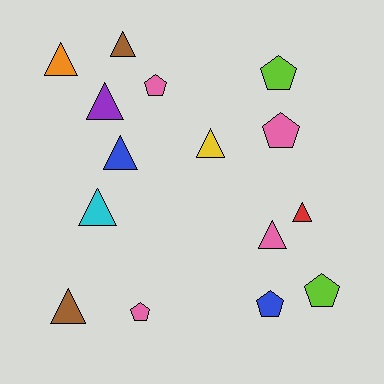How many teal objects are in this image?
There are no teal objects.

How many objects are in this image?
There are 15 objects.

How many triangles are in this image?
There are 9 triangles.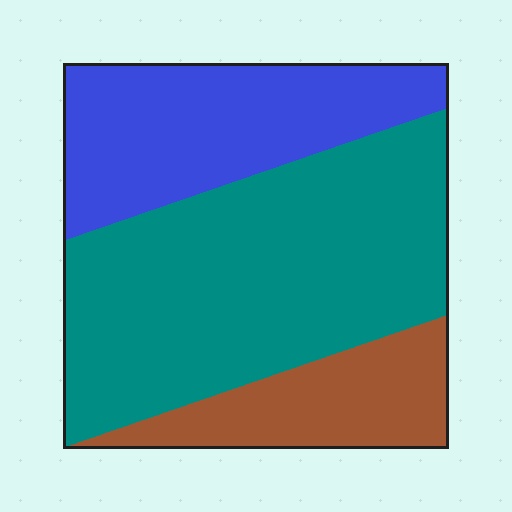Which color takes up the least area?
Brown, at roughly 20%.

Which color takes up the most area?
Teal, at roughly 55%.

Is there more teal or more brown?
Teal.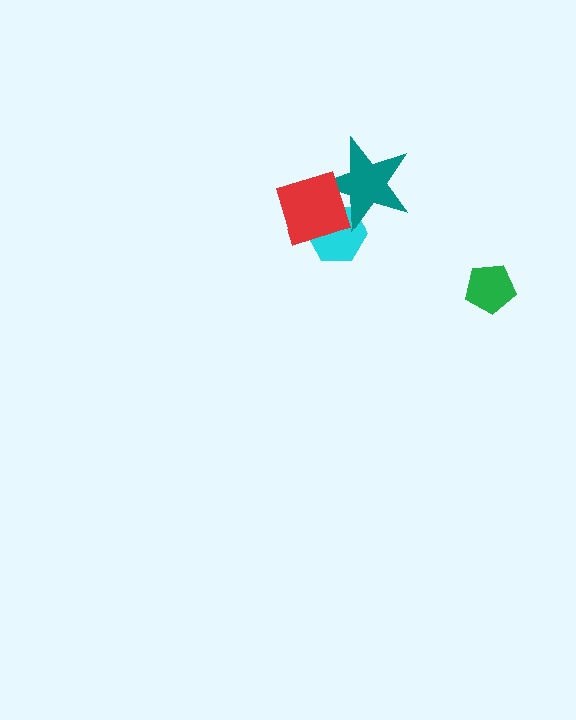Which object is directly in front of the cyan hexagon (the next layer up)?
The teal star is directly in front of the cyan hexagon.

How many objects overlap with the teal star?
2 objects overlap with the teal star.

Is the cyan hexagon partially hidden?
Yes, it is partially covered by another shape.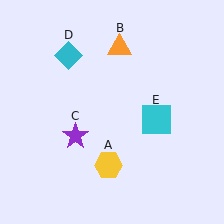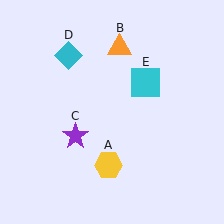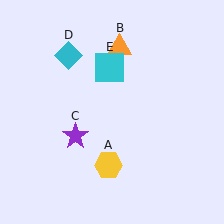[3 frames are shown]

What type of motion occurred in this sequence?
The cyan square (object E) rotated counterclockwise around the center of the scene.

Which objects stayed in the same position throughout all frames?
Yellow hexagon (object A) and orange triangle (object B) and purple star (object C) and cyan diamond (object D) remained stationary.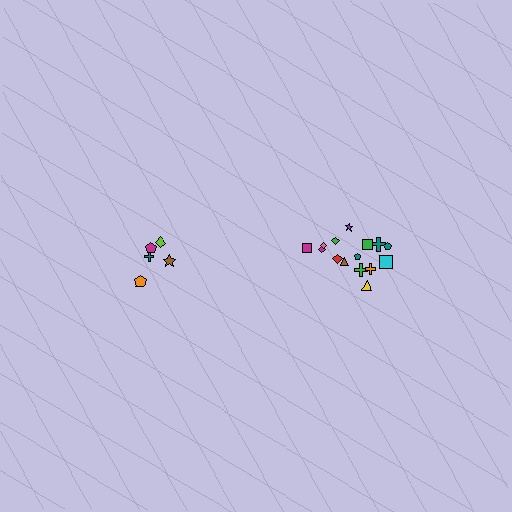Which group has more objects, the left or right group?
The right group.